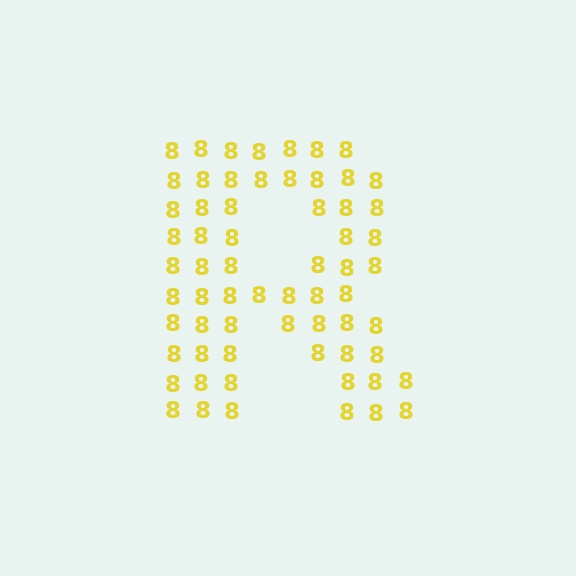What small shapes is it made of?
It is made of small digit 8's.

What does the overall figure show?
The overall figure shows the letter R.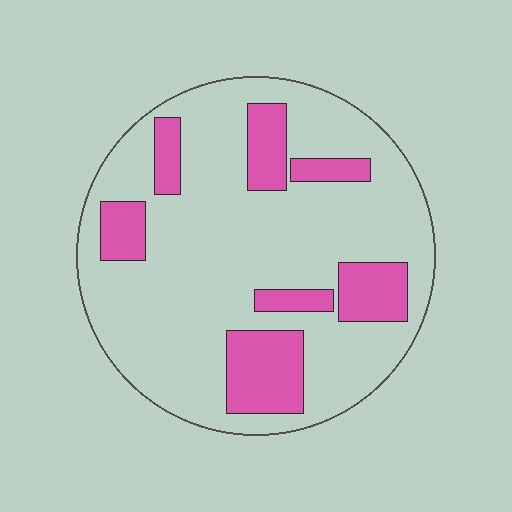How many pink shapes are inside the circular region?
7.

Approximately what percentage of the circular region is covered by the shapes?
Approximately 25%.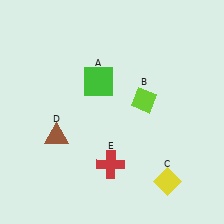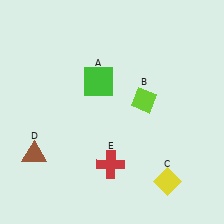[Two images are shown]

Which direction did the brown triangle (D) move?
The brown triangle (D) moved left.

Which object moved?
The brown triangle (D) moved left.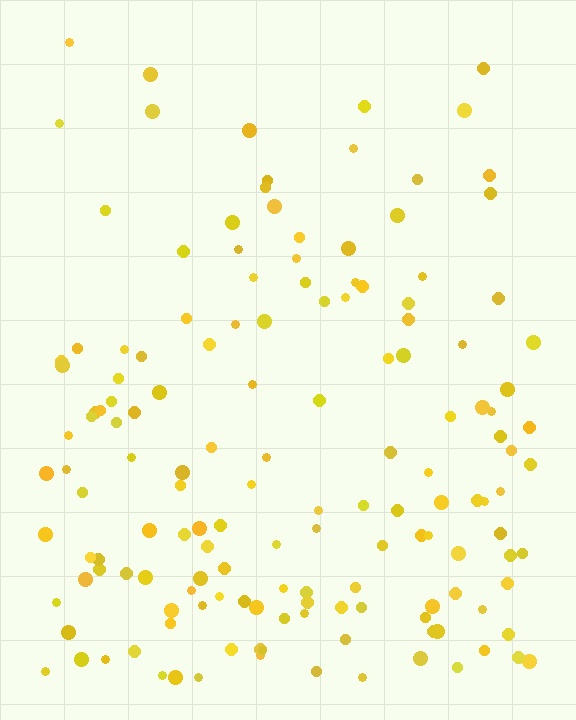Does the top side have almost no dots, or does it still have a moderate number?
Still a moderate number, just noticeably fewer than the bottom.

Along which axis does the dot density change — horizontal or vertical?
Vertical.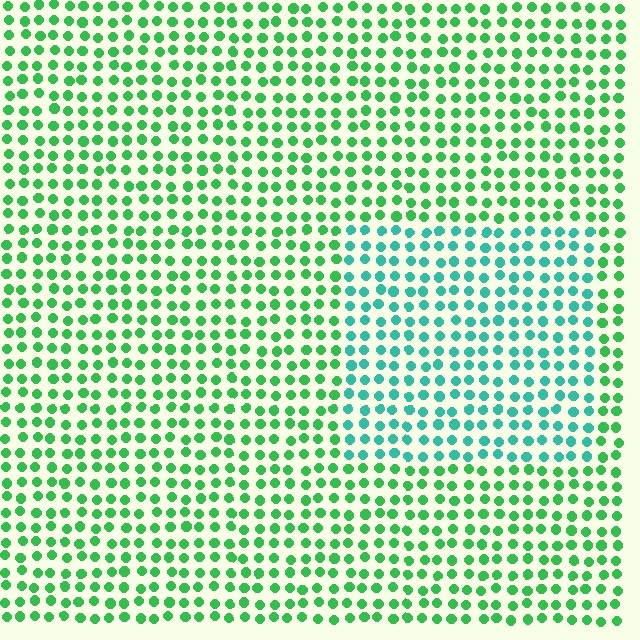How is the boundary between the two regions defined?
The boundary is defined purely by a slight shift in hue (about 38 degrees). Spacing, size, and orientation are identical on both sides.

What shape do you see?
I see a rectangle.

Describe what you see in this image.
The image is filled with small green elements in a uniform arrangement. A rectangle-shaped region is visible where the elements are tinted to a slightly different hue, forming a subtle color boundary.